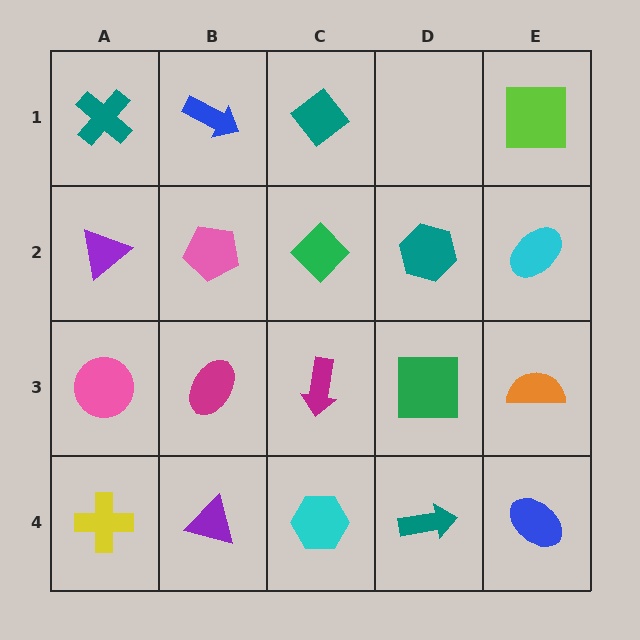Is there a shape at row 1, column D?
No, that cell is empty.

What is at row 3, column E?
An orange semicircle.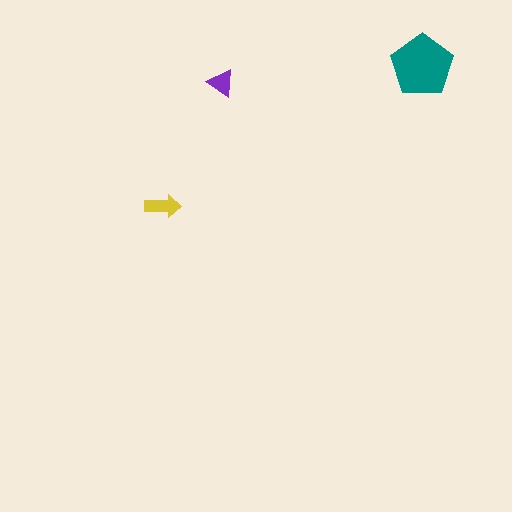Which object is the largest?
The teal pentagon.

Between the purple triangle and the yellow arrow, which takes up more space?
The yellow arrow.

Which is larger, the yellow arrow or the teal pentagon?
The teal pentagon.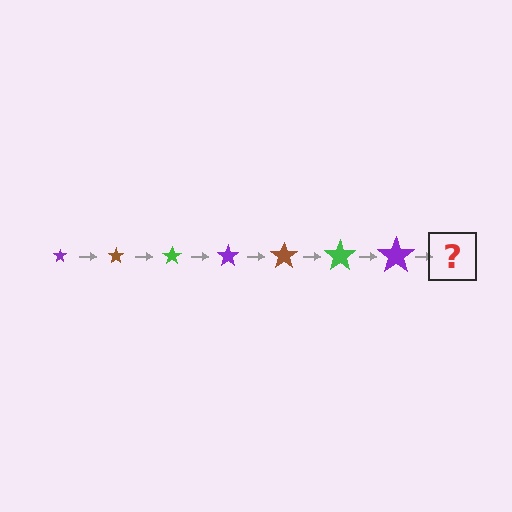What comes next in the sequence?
The next element should be a brown star, larger than the previous one.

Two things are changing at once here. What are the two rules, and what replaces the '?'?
The two rules are that the star grows larger each step and the color cycles through purple, brown, and green. The '?' should be a brown star, larger than the previous one.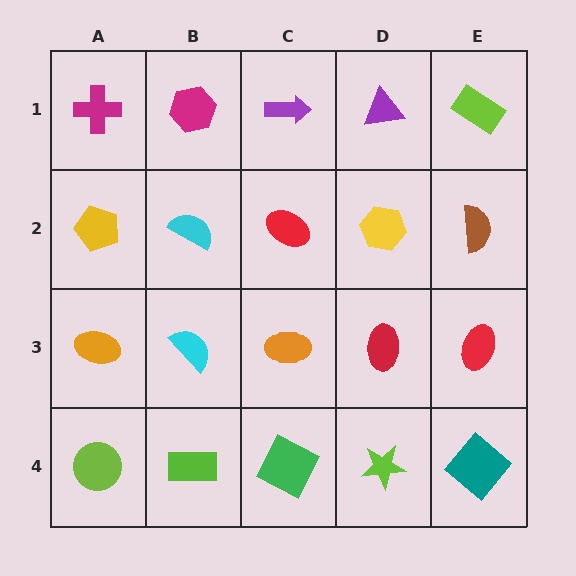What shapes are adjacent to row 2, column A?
A magenta cross (row 1, column A), an orange ellipse (row 3, column A), a cyan semicircle (row 2, column B).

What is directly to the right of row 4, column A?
A lime rectangle.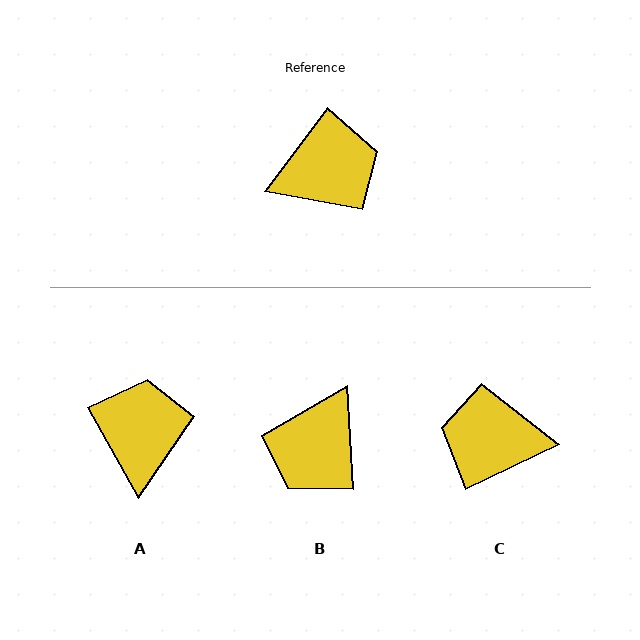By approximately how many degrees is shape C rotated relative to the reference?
Approximately 152 degrees counter-clockwise.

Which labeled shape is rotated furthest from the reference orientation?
C, about 152 degrees away.